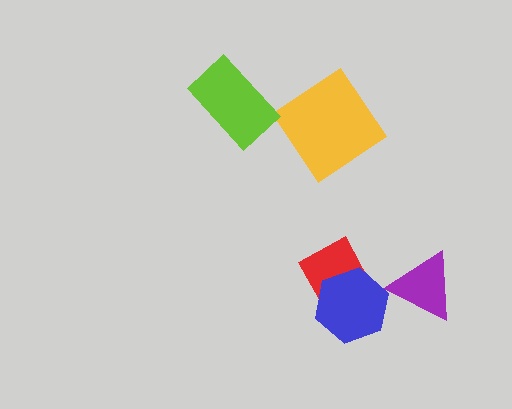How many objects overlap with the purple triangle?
0 objects overlap with the purple triangle.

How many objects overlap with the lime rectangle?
0 objects overlap with the lime rectangle.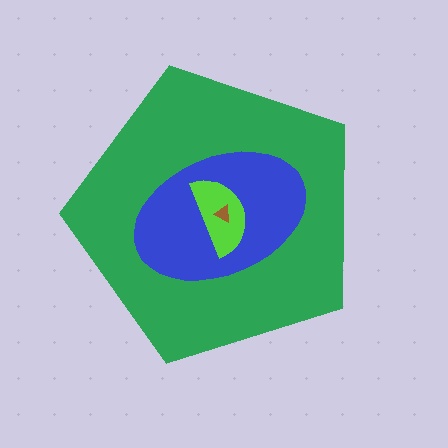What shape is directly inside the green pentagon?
The blue ellipse.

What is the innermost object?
The brown triangle.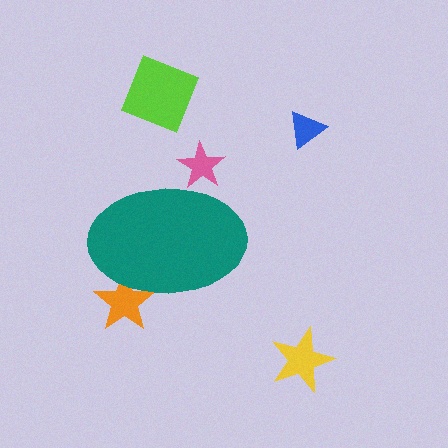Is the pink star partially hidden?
Yes, the pink star is partially hidden behind the teal ellipse.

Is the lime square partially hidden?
No, the lime square is fully visible.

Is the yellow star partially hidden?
No, the yellow star is fully visible.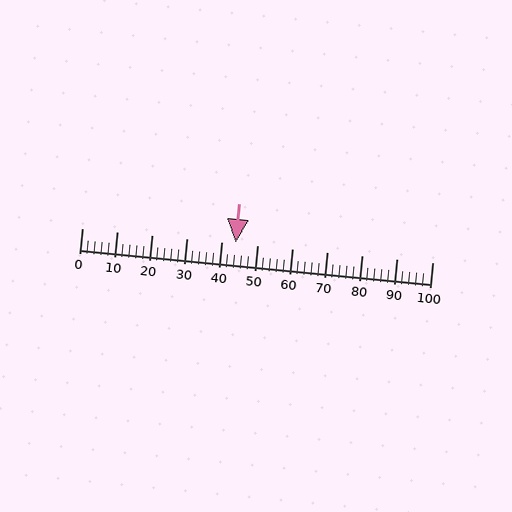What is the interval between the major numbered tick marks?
The major tick marks are spaced 10 units apart.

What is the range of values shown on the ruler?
The ruler shows values from 0 to 100.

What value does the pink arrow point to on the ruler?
The pink arrow points to approximately 44.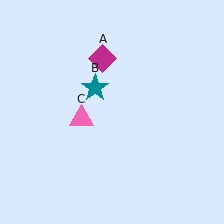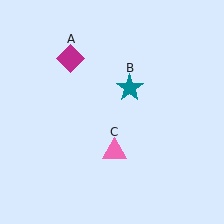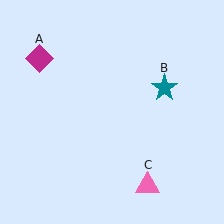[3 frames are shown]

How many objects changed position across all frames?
3 objects changed position: magenta diamond (object A), teal star (object B), pink triangle (object C).